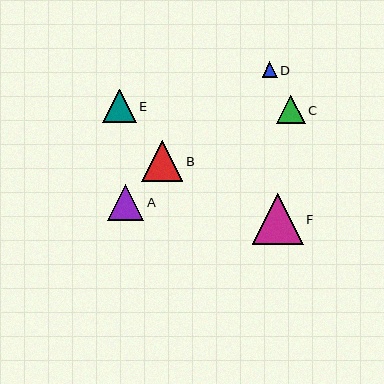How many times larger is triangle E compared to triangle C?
Triangle E is approximately 1.2 times the size of triangle C.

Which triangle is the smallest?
Triangle D is the smallest with a size of approximately 15 pixels.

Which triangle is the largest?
Triangle F is the largest with a size of approximately 51 pixels.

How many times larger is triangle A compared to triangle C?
Triangle A is approximately 1.3 times the size of triangle C.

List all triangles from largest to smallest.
From largest to smallest: F, B, A, E, C, D.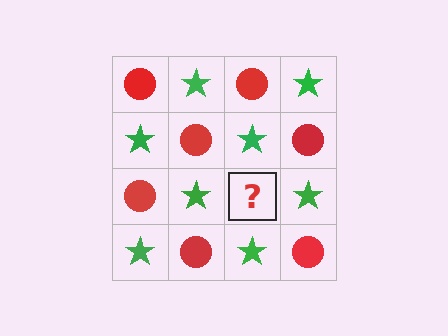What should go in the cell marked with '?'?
The missing cell should contain a red circle.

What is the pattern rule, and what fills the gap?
The rule is that it alternates red circle and green star in a checkerboard pattern. The gap should be filled with a red circle.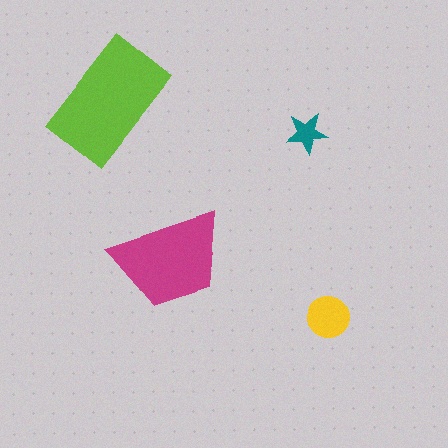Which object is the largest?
The lime rectangle.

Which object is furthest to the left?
The lime rectangle is leftmost.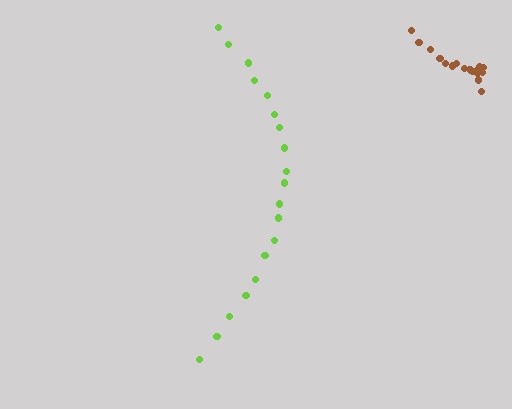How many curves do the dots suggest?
There are 2 distinct paths.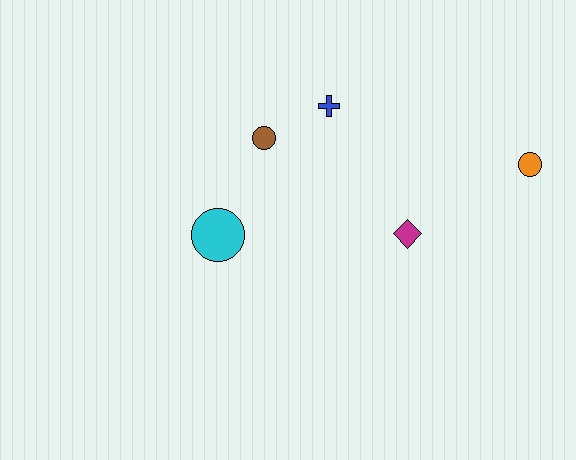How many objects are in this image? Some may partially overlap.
There are 5 objects.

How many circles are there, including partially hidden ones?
There are 3 circles.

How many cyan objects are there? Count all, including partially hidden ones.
There is 1 cyan object.